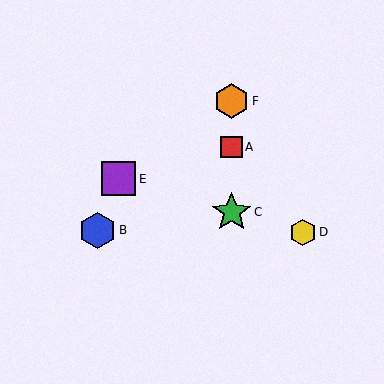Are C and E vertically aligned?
No, C is at x≈232 and E is at x≈119.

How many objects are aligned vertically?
3 objects (A, C, F) are aligned vertically.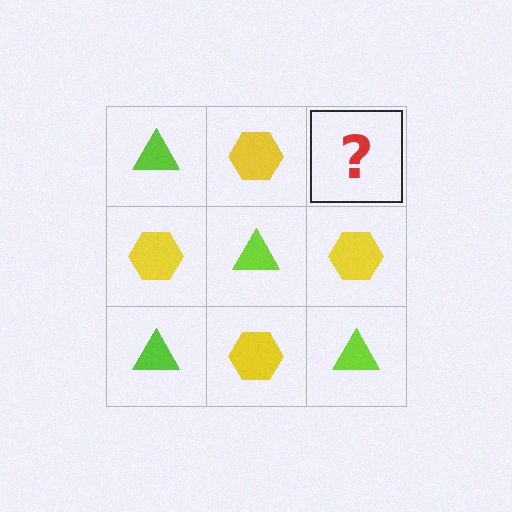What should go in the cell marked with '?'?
The missing cell should contain a lime triangle.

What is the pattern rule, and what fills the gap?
The rule is that it alternates lime triangle and yellow hexagon in a checkerboard pattern. The gap should be filled with a lime triangle.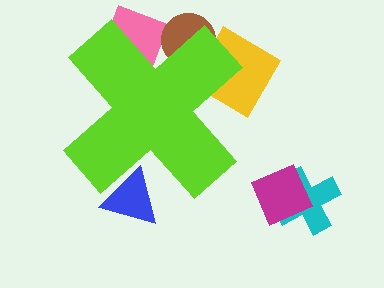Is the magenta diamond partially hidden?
No, the magenta diamond is fully visible.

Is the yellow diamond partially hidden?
Yes, the yellow diamond is partially hidden behind the lime cross.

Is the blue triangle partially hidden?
Yes, the blue triangle is partially hidden behind the lime cross.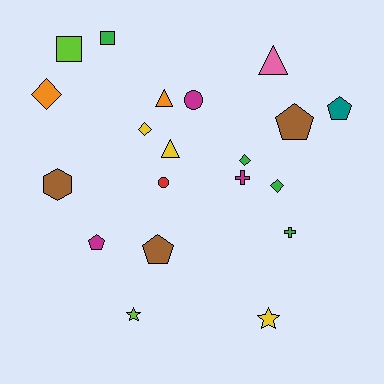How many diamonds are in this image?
There are 4 diamonds.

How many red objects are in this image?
There is 1 red object.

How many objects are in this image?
There are 20 objects.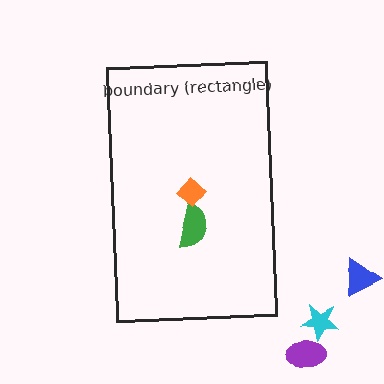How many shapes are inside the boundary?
2 inside, 3 outside.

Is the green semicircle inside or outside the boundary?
Inside.